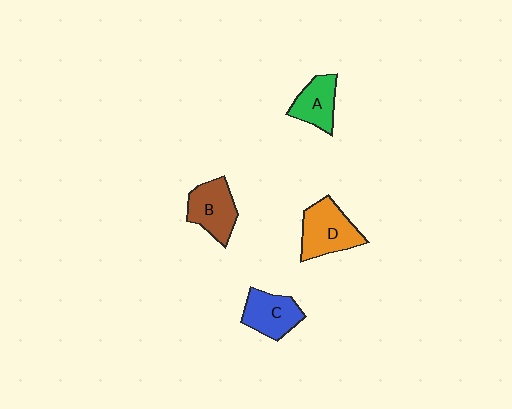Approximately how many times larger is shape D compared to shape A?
Approximately 1.4 times.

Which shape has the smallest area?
Shape A (green).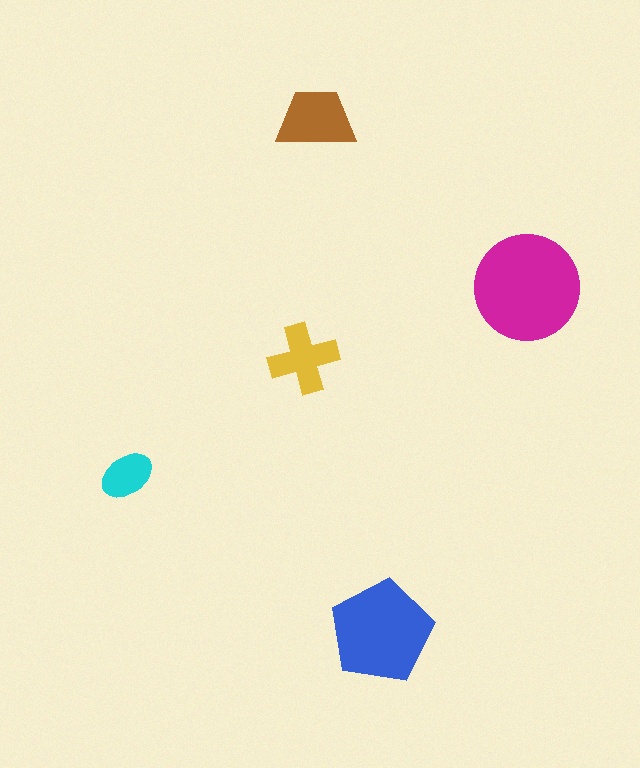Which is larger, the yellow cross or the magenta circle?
The magenta circle.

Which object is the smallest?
The cyan ellipse.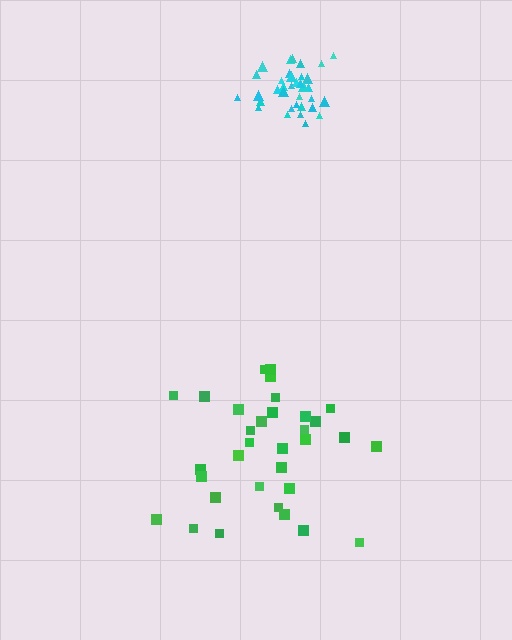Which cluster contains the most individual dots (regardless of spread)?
Cyan (35).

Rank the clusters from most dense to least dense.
cyan, green.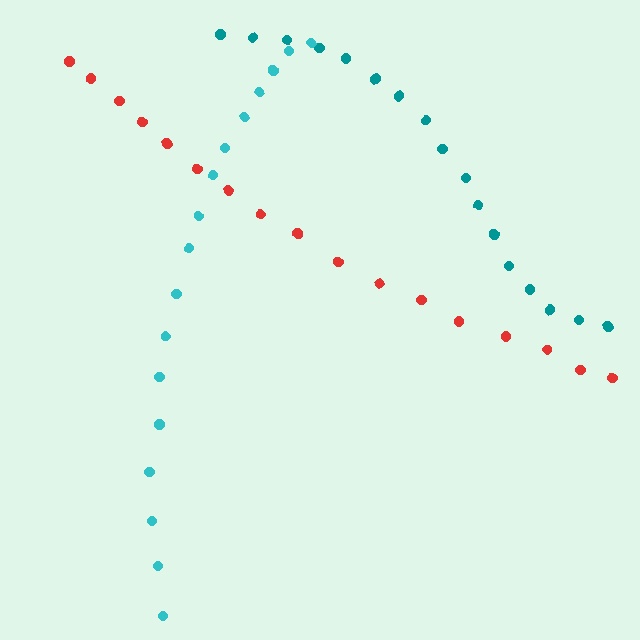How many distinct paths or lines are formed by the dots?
There are 3 distinct paths.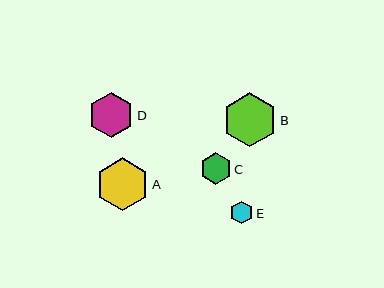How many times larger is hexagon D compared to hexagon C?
Hexagon D is approximately 1.4 times the size of hexagon C.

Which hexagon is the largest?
Hexagon B is the largest with a size of approximately 54 pixels.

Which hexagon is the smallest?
Hexagon E is the smallest with a size of approximately 22 pixels.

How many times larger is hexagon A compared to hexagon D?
Hexagon A is approximately 1.2 times the size of hexagon D.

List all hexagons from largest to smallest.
From largest to smallest: B, A, D, C, E.